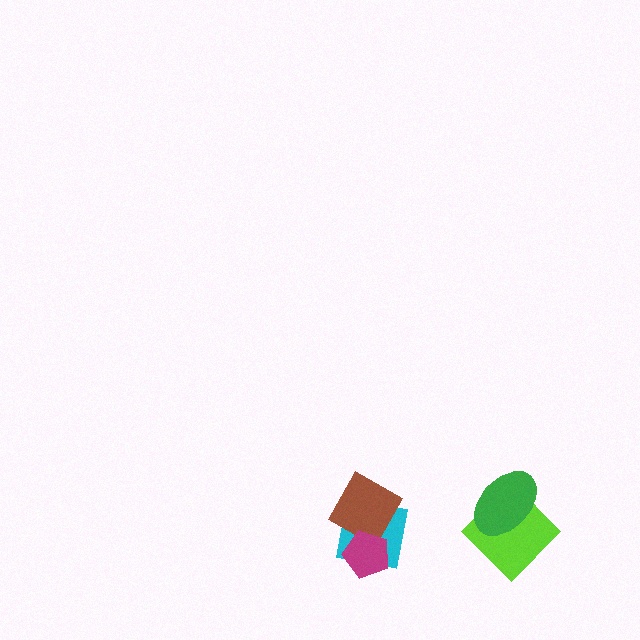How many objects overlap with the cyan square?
2 objects overlap with the cyan square.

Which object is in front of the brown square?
The magenta pentagon is in front of the brown square.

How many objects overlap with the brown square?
2 objects overlap with the brown square.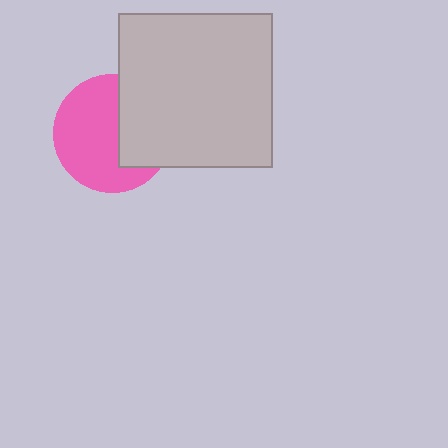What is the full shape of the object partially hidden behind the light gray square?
The partially hidden object is a pink circle.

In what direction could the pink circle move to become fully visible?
The pink circle could move left. That would shift it out from behind the light gray square entirely.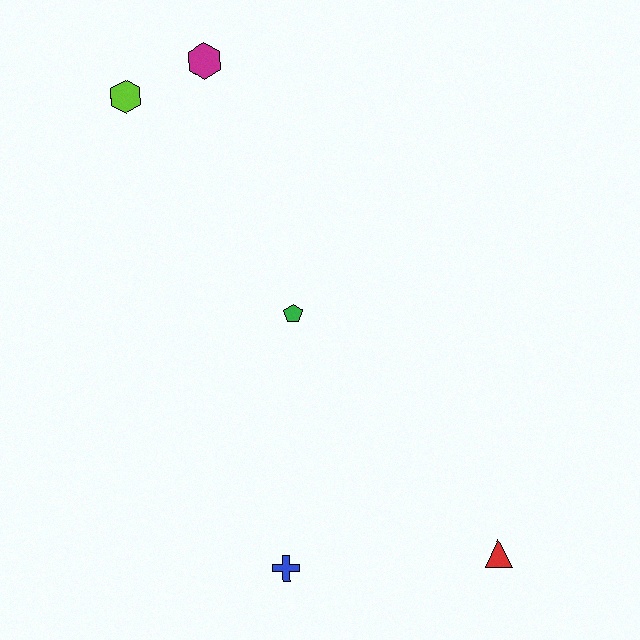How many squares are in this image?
There are no squares.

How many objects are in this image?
There are 5 objects.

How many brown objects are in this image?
There are no brown objects.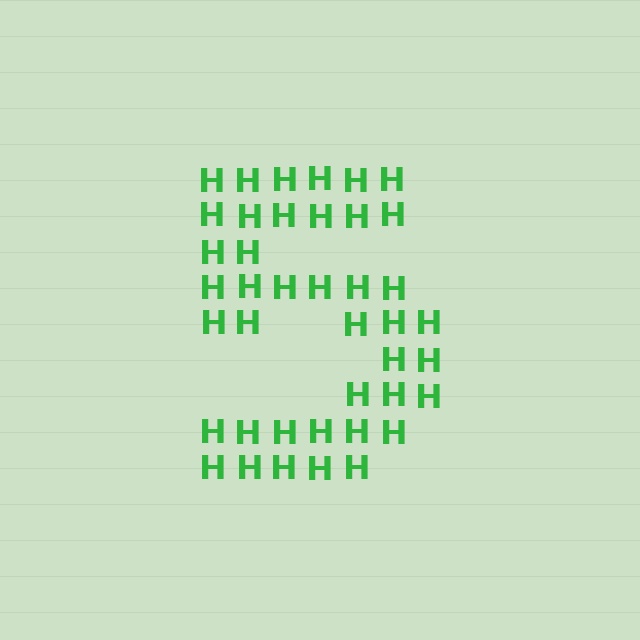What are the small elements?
The small elements are letter H's.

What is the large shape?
The large shape is the digit 5.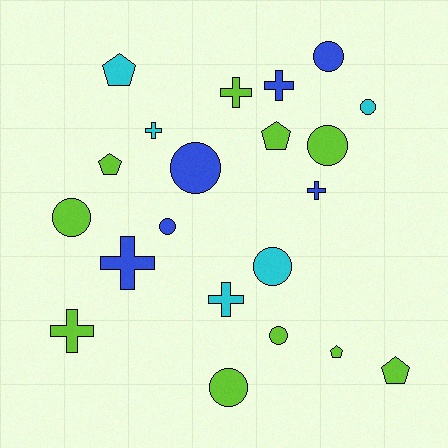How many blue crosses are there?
There are 3 blue crosses.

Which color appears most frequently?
Lime, with 10 objects.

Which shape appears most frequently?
Circle, with 9 objects.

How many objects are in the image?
There are 21 objects.